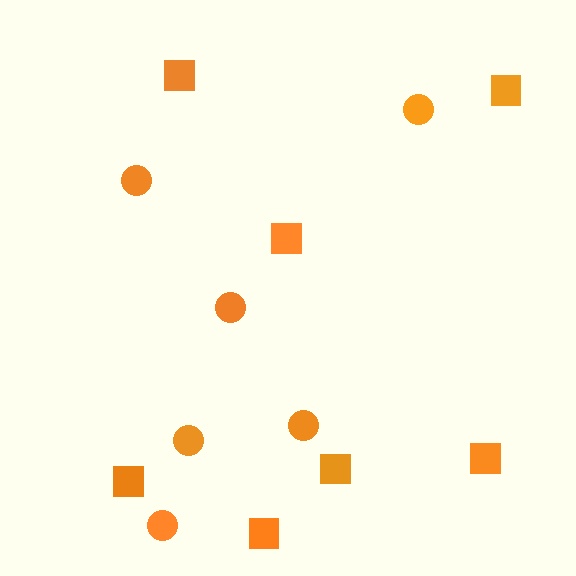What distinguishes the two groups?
There are 2 groups: one group of circles (6) and one group of squares (7).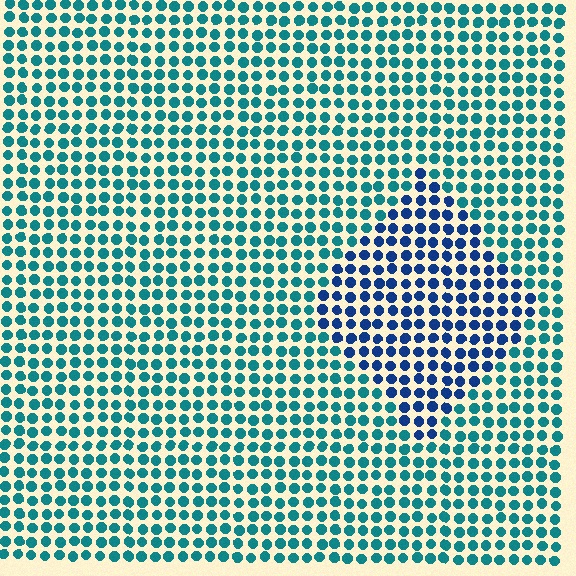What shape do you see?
I see a diamond.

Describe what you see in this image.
The image is filled with small teal elements in a uniform arrangement. A diamond-shaped region is visible where the elements are tinted to a slightly different hue, forming a subtle color boundary.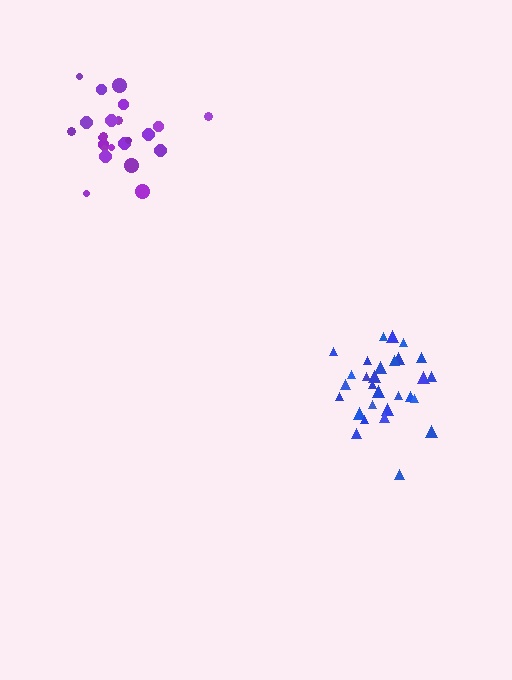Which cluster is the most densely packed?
Purple.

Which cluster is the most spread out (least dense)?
Blue.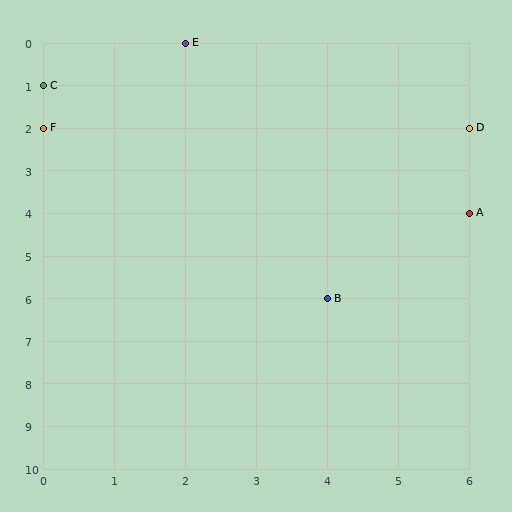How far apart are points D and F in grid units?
Points D and F are 6 columns apart.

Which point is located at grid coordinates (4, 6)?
Point B is at (4, 6).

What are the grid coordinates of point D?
Point D is at grid coordinates (6, 2).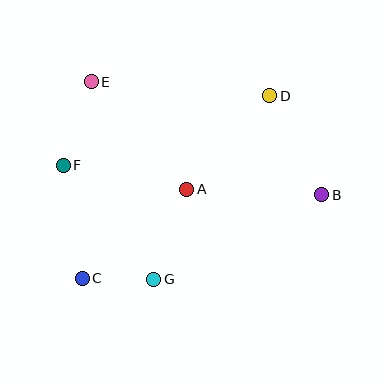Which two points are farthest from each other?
Points C and D are farthest from each other.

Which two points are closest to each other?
Points C and G are closest to each other.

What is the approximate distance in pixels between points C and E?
The distance between C and E is approximately 197 pixels.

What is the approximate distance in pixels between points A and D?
The distance between A and D is approximately 125 pixels.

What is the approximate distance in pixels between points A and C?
The distance between A and C is approximately 137 pixels.